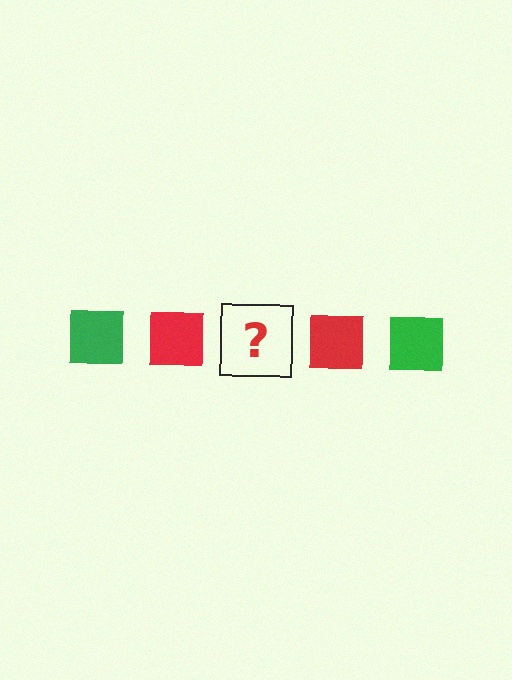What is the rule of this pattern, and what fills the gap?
The rule is that the pattern cycles through green, red squares. The gap should be filled with a green square.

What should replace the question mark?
The question mark should be replaced with a green square.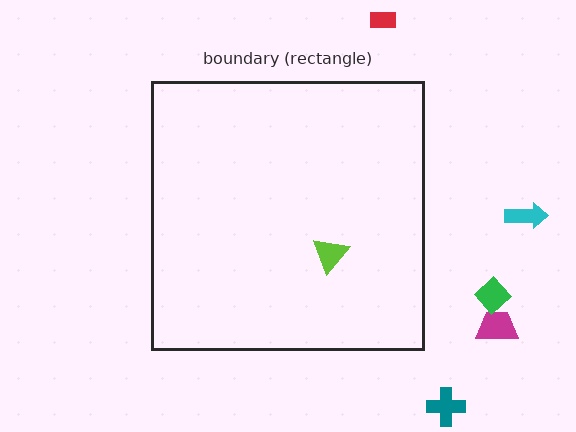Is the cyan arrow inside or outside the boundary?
Outside.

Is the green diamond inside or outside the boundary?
Outside.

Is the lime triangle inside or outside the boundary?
Inside.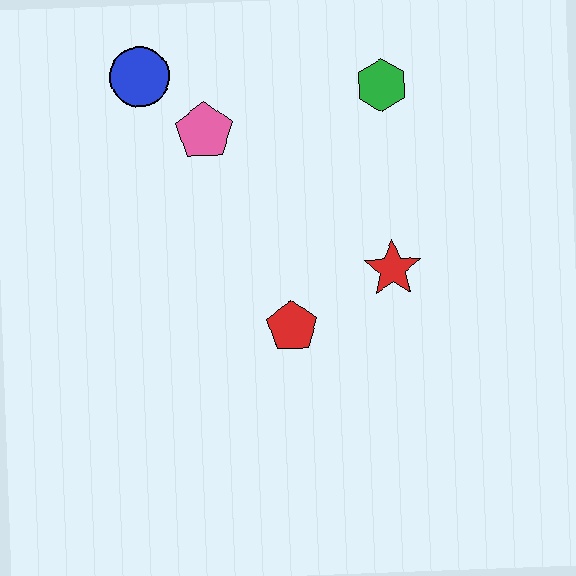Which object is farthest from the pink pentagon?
The red star is farthest from the pink pentagon.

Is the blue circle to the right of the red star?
No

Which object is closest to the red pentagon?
The red star is closest to the red pentagon.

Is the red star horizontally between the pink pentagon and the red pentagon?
No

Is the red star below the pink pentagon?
Yes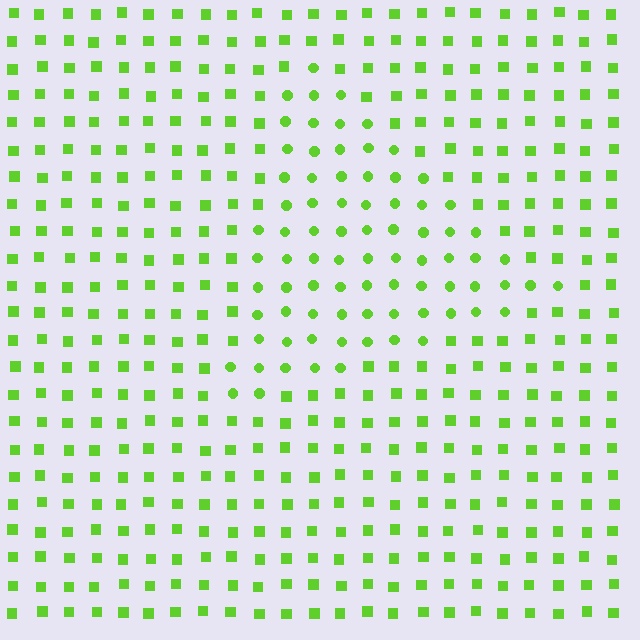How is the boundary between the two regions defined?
The boundary is defined by a change in element shape: circles inside vs. squares outside. All elements share the same color and spacing.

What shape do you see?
I see a triangle.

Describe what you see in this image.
The image is filled with small lime elements arranged in a uniform grid. A triangle-shaped region contains circles, while the surrounding area contains squares. The boundary is defined purely by the change in element shape.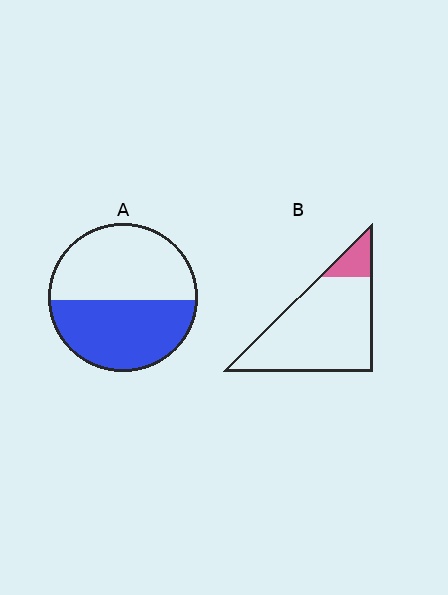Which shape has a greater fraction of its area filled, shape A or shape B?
Shape A.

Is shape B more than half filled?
No.